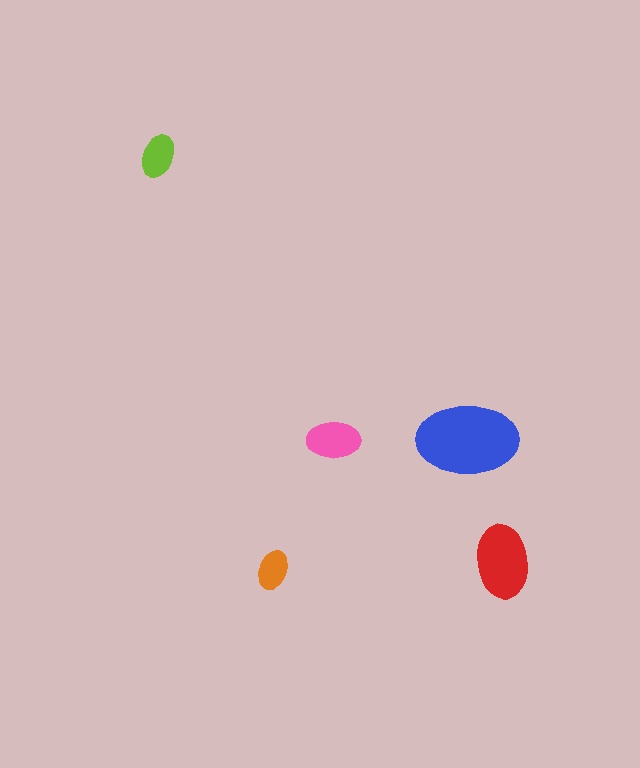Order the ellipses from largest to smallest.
the blue one, the red one, the pink one, the lime one, the orange one.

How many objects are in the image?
There are 5 objects in the image.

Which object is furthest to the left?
The lime ellipse is leftmost.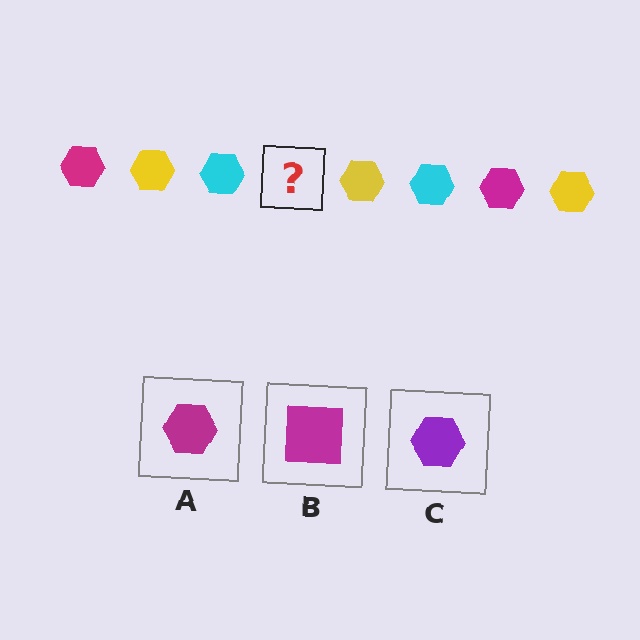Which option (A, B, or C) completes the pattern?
A.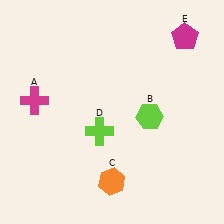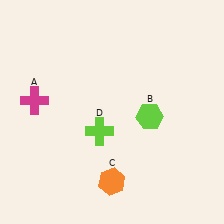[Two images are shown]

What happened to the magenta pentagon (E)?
The magenta pentagon (E) was removed in Image 2. It was in the top-right area of Image 1.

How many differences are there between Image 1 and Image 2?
There is 1 difference between the two images.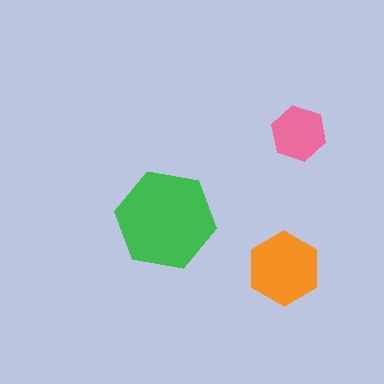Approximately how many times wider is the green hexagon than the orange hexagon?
About 1.5 times wider.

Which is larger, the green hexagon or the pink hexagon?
The green one.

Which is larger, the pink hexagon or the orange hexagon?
The orange one.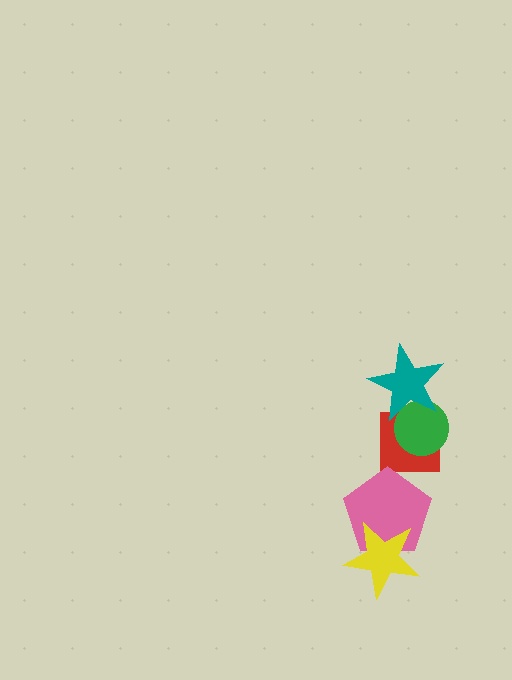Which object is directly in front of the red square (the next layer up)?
The green circle is directly in front of the red square.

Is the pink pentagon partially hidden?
Yes, it is partially covered by another shape.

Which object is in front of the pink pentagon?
The yellow star is in front of the pink pentagon.